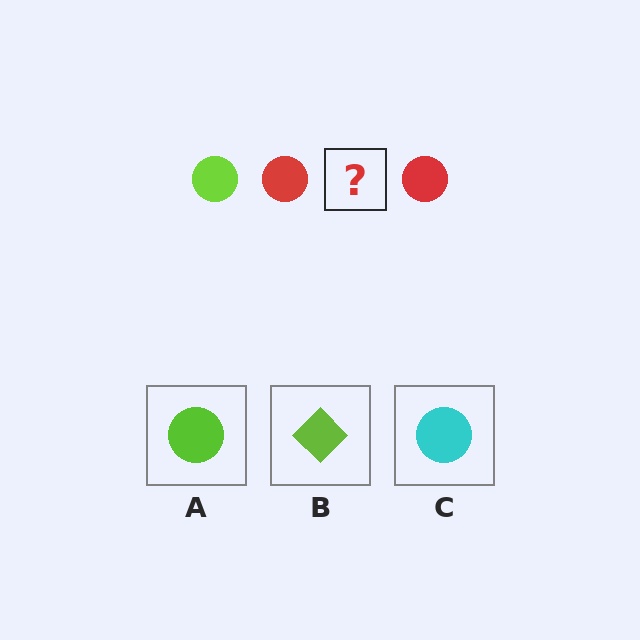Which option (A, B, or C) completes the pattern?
A.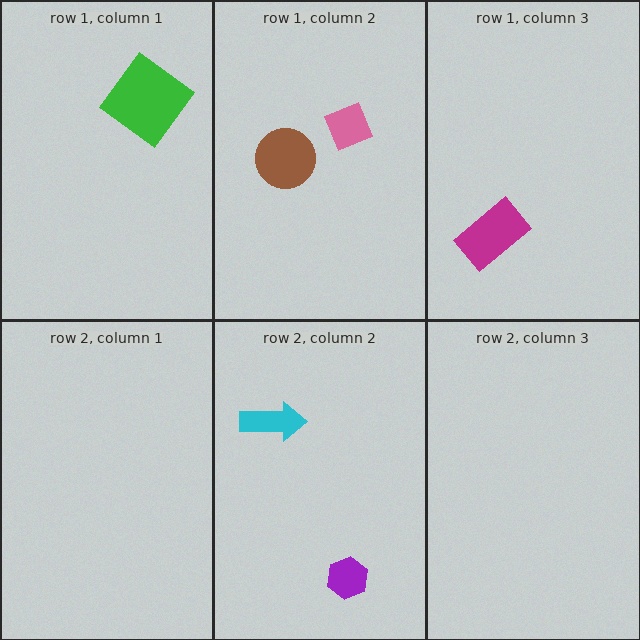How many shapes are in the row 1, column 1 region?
1.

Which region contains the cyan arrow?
The row 2, column 2 region.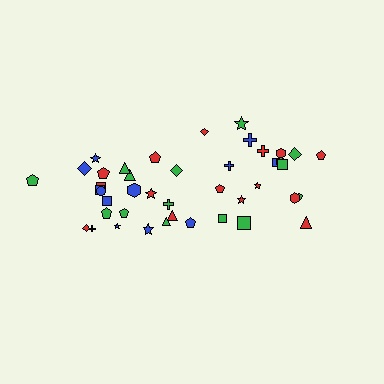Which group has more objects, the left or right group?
The left group.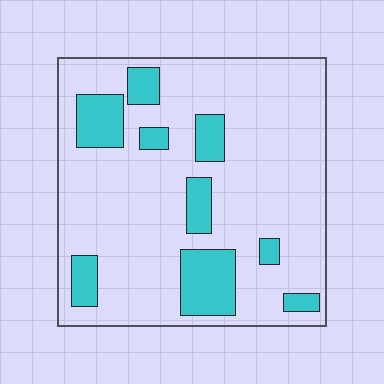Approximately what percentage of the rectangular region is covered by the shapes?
Approximately 20%.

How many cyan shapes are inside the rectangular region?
9.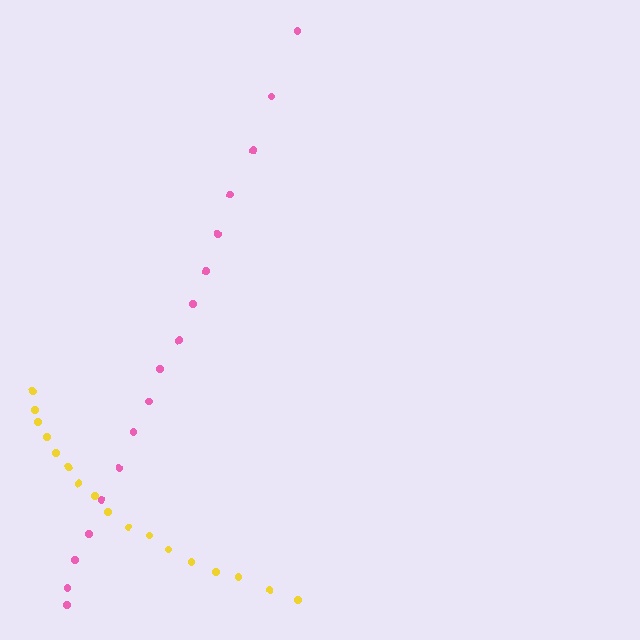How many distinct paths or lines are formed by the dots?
There are 2 distinct paths.